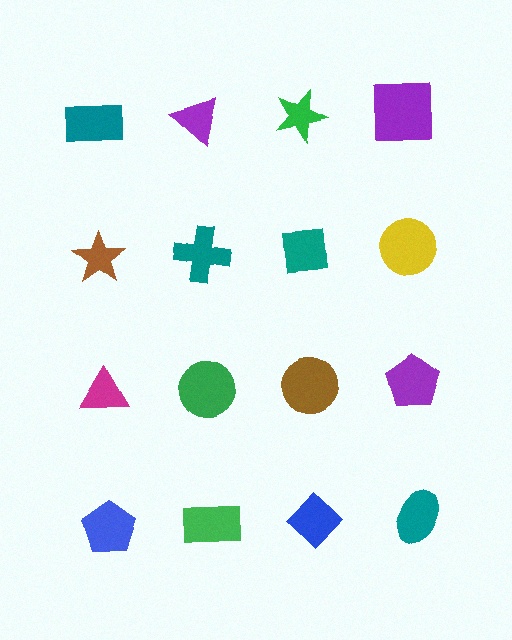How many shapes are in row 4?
4 shapes.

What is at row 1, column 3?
A green star.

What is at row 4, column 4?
A teal ellipse.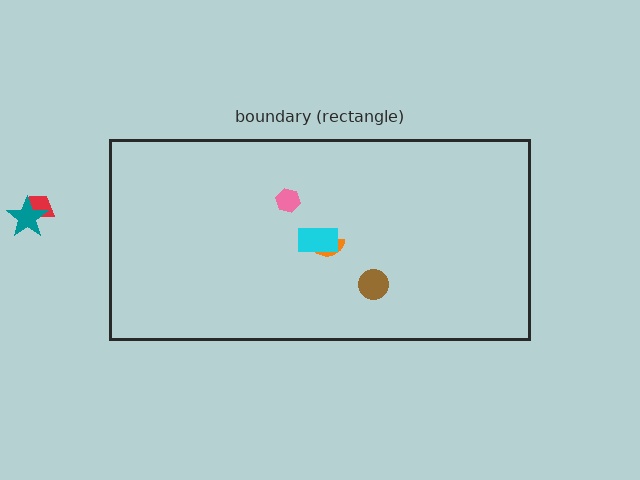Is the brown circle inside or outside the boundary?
Inside.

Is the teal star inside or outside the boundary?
Outside.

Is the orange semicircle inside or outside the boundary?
Inside.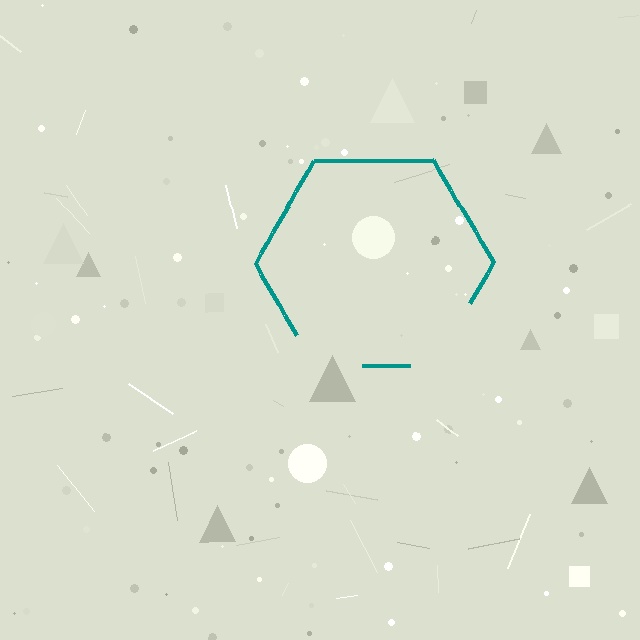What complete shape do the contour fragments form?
The contour fragments form a hexagon.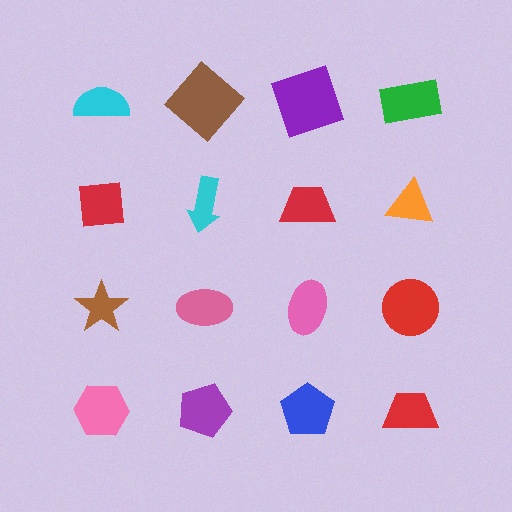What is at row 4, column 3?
A blue pentagon.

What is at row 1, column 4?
A green rectangle.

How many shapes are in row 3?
4 shapes.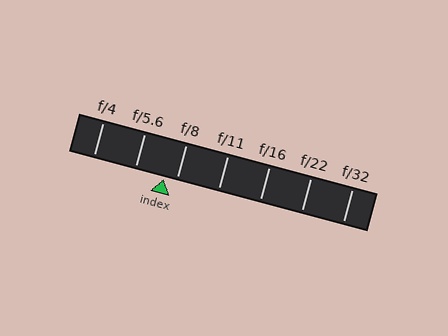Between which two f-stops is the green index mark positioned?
The index mark is between f/5.6 and f/8.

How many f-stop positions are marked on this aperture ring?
There are 7 f-stop positions marked.